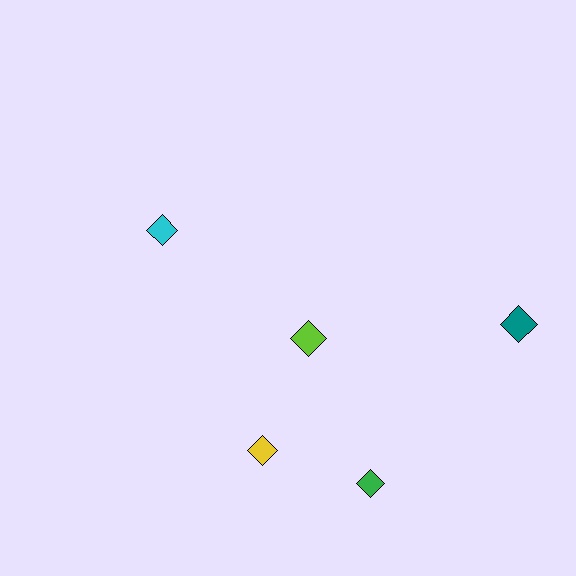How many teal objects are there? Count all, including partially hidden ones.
There is 1 teal object.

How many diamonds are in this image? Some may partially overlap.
There are 5 diamonds.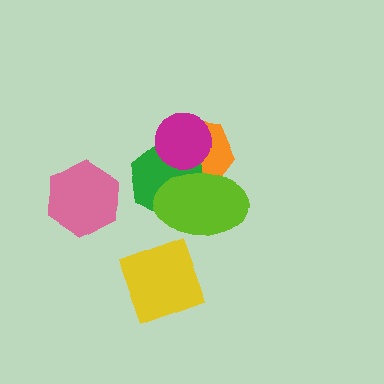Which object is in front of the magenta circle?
The lime ellipse is in front of the magenta circle.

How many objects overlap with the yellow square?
0 objects overlap with the yellow square.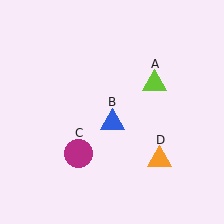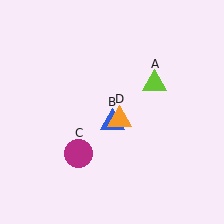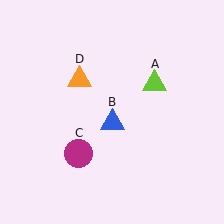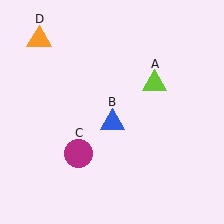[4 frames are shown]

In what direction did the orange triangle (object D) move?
The orange triangle (object D) moved up and to the left.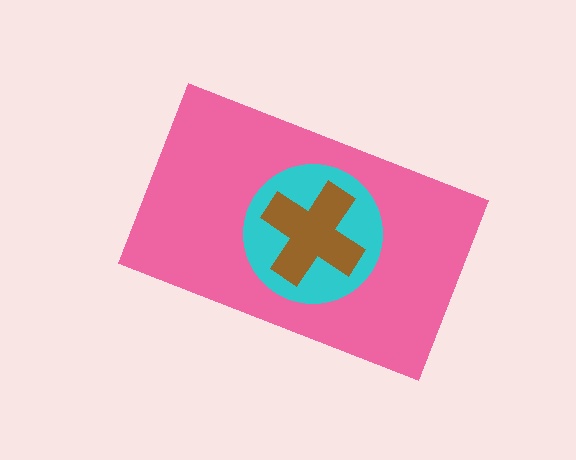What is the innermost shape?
The brown cross.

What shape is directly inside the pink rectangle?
The cyan circle.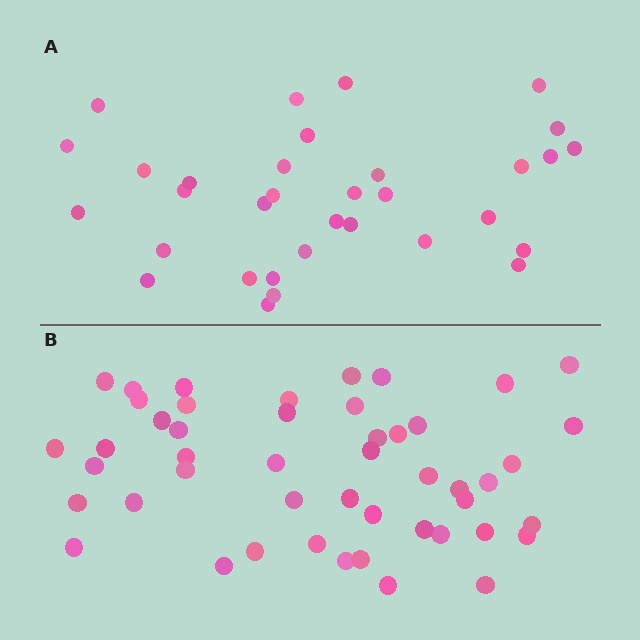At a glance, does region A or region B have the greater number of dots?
Region B (the bottom region) has more dots.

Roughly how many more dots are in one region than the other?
Region B has approximately 15 more dots than region A.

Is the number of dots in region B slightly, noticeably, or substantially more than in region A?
Region B has substantially more. The ratio is roughly 1.5 to 1.